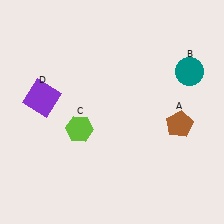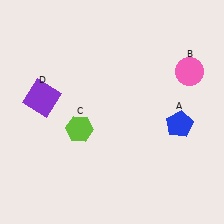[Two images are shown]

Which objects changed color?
A changed from brown to blue. B changed from teal to pink.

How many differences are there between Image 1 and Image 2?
There are 2 differences between the two images.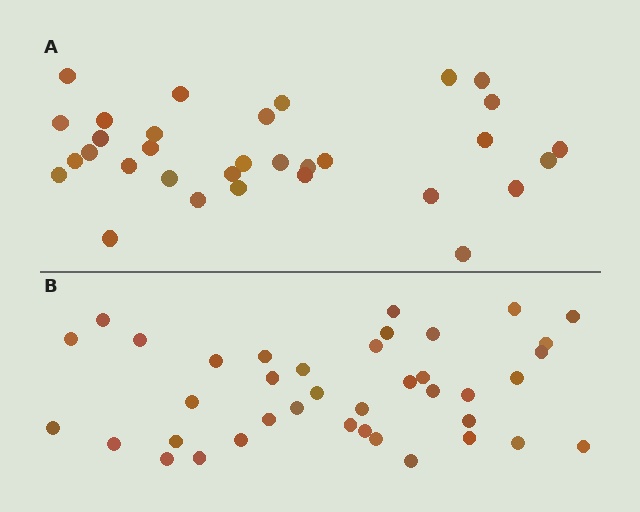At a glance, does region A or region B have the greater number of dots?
Region B (the bottom region) has more dots.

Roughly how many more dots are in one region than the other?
Region B has roughly 8 or so more dots than region A.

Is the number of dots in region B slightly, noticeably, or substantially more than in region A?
Region B has only slightly more — the two regions are fairly close. The ratio is roughly 1.2 to 1.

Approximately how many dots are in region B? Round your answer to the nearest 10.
About 40 dots. (The exact count is 39, which rounds to 40.)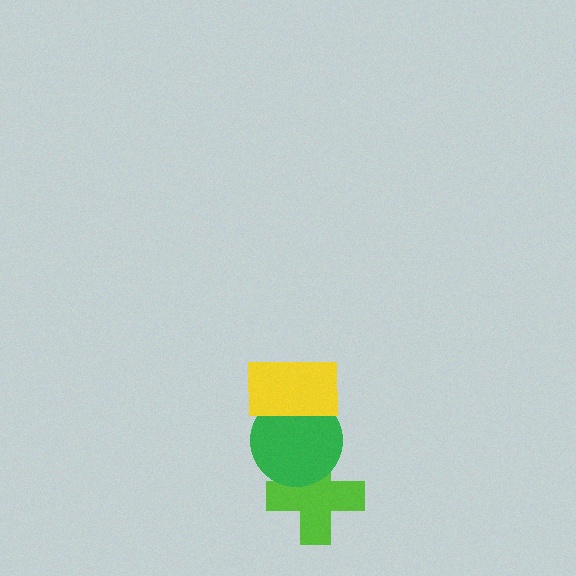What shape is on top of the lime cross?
The green circle is on top of the lime cross.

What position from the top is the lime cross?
The lime cross is 3rd from the top.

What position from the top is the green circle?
The green circle is 2nd from the top.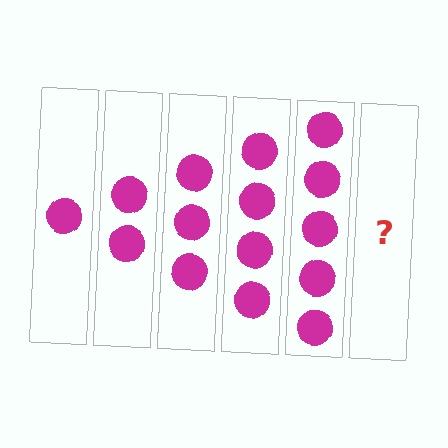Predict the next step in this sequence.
The next step is 6 circles.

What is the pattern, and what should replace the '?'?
The pattern is that each step adds one more circle. The '?' should be 6 circles.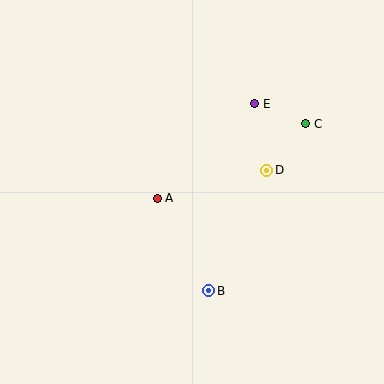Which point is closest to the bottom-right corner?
Point B is closest to the bottom-right corner.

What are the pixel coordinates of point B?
Point B is at (209, 291).